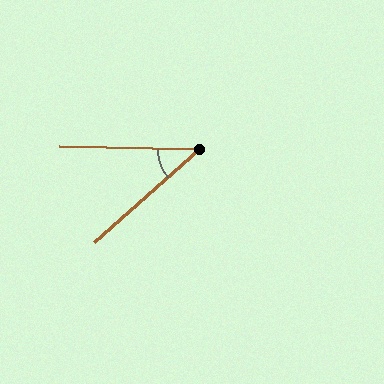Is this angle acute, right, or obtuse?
It is acute.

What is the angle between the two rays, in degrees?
Approximately 43 degrees.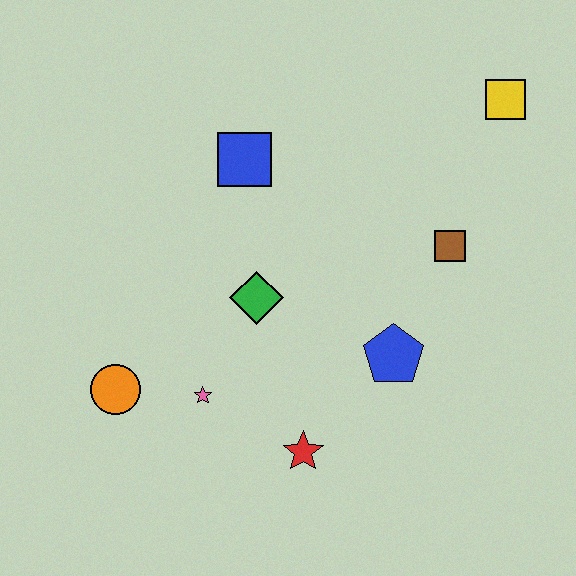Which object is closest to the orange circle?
The pink star is closest to the orange circle.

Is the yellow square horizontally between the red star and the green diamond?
No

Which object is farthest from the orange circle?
The yellow square is farthest from the orange circle.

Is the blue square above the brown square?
Yes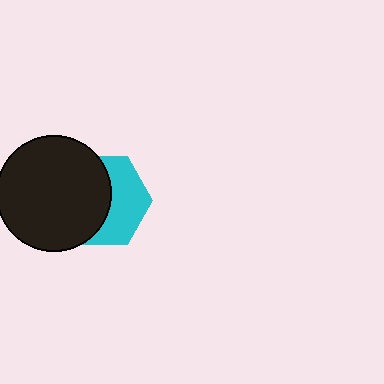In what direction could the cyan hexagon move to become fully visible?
The cyan hexagon could move right. That would shift it out from behind the black circle entirely.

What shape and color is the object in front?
The object in front is a black circle.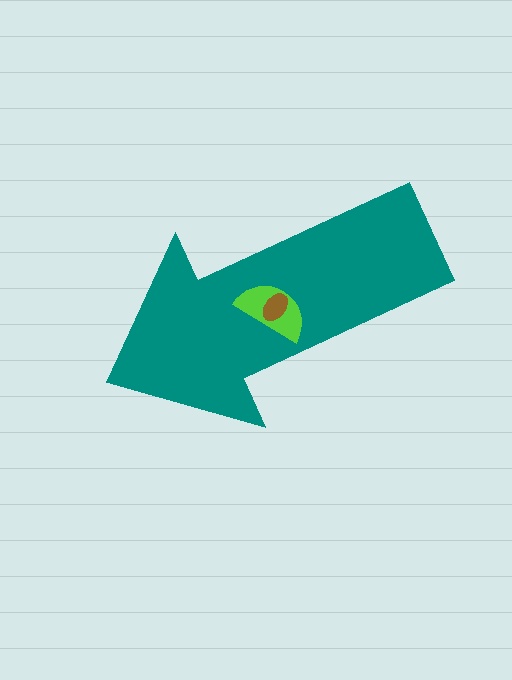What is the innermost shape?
The brown ellipse.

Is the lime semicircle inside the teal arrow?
Yes.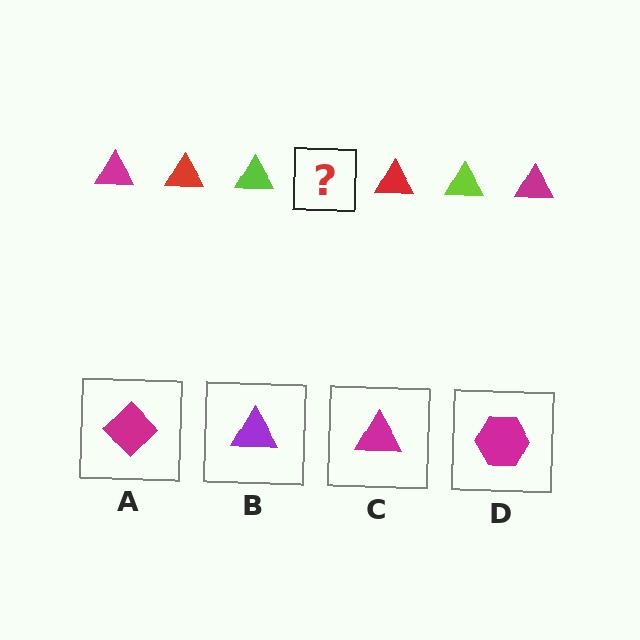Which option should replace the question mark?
Option C.